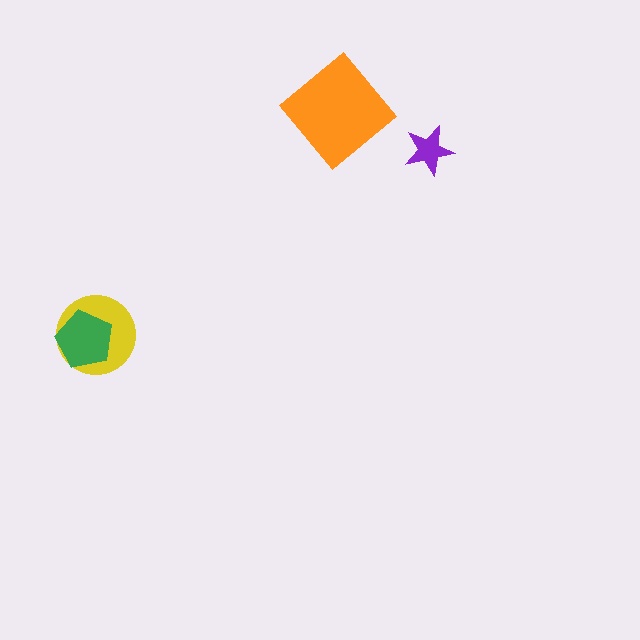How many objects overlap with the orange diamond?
0 objects overlap with the orange diamond.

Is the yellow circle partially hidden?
Yes, it is partially covered by another shape.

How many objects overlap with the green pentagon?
1 object overlaps with the green pentagon.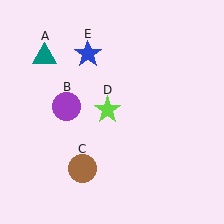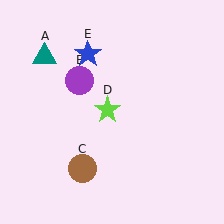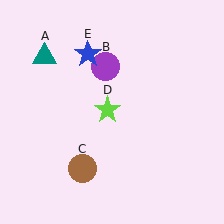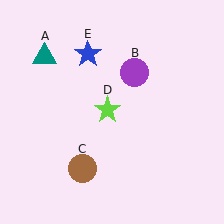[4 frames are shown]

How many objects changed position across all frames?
1 object changed position: purple circle (object B).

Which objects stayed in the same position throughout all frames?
Teal triangle (object A) and brown circle (object C) and lime star (object D) and blue star (object E) remained stationary.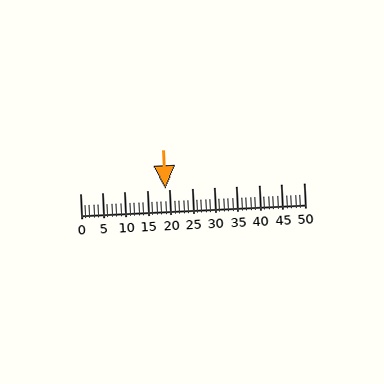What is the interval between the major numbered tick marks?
The major tick marks are spaced 5 units apart.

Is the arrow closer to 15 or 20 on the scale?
The arrow is closer to 20.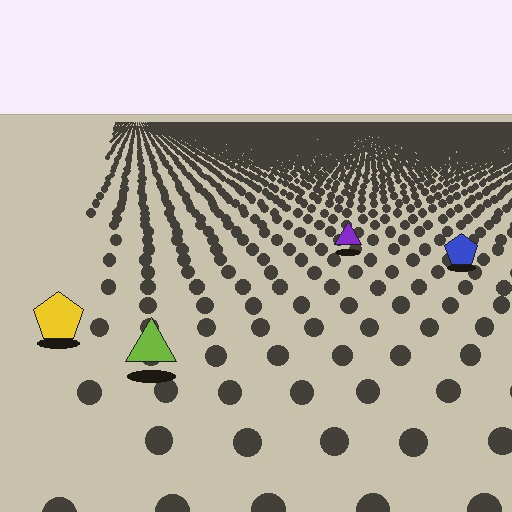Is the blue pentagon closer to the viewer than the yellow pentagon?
No. The yellow pentagon is closer — you can tell from the texture gradient: the ground texture is coarser near it.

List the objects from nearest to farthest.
From nearest to farthest: the lime triangle, the yellow pentagon, the blue pentagon, the purple triangle.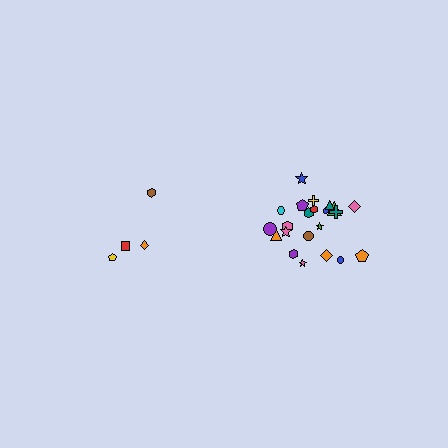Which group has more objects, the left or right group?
The right group.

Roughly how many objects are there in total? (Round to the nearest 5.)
Roughly 25 objects in total.